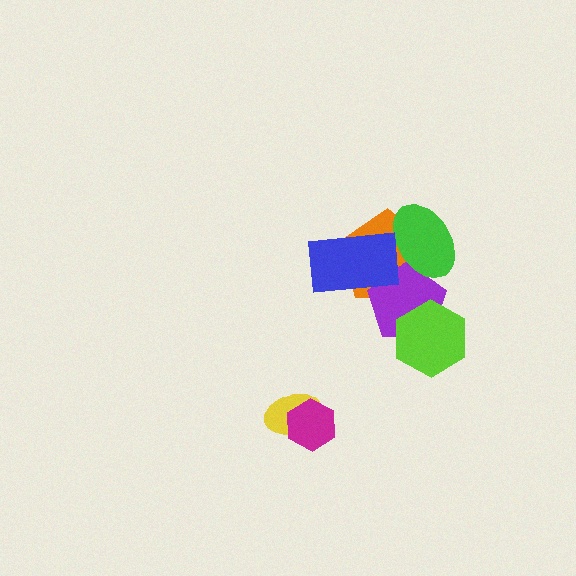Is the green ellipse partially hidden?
Yes, it is partially covered by another shape.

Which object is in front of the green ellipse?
The blue rectangle is in front of the green ellipse.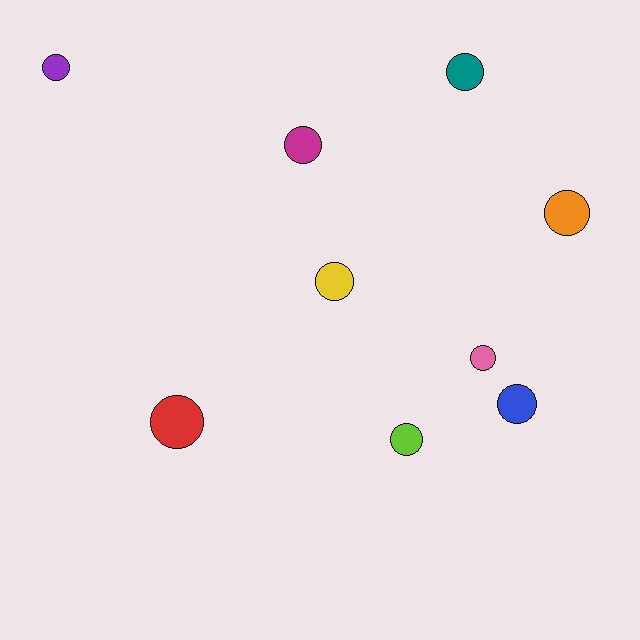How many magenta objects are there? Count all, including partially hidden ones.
There is 1 magenta object.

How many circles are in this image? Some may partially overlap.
There are 9 circles.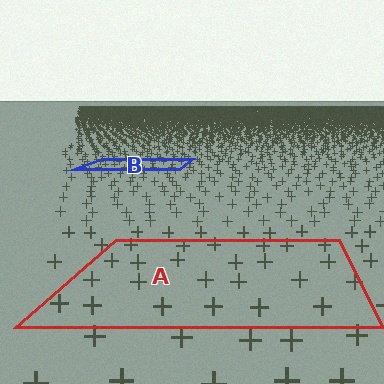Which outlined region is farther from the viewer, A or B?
Region B is farther from the viewer — the texture elements inside it appear smaller and more densely packed.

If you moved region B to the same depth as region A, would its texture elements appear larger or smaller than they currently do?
They would appear larger. At a closer depth, the same texture elements are projected at a bigger on-screen size.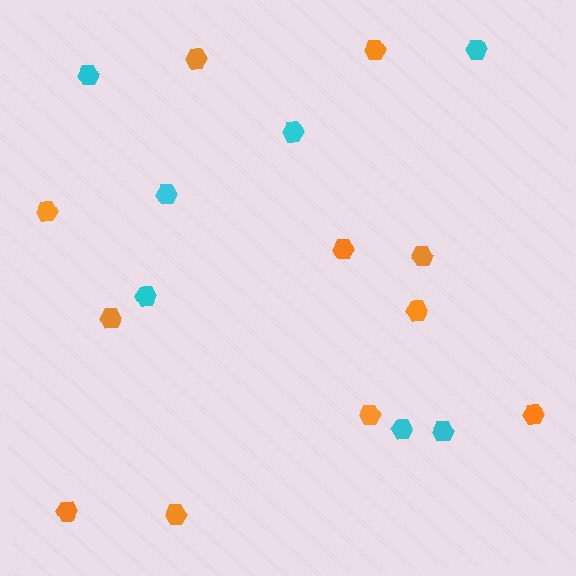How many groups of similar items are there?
There are 2 groups: one group of cyan hexagons (7) and one group of orange hexagons (11).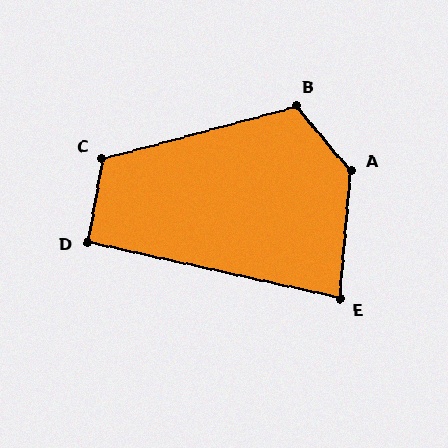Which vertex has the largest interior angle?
A, at approximately 134 degrees.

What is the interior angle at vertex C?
Approximately 115 degrees (obtuse).